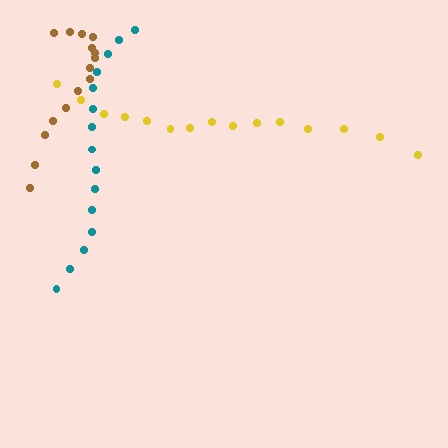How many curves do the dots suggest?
There are 3 distinct paths.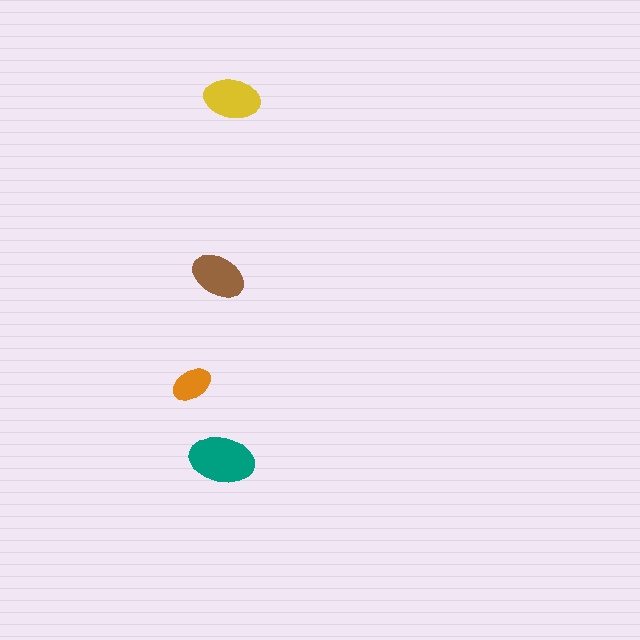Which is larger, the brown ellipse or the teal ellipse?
The teal one.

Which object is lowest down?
The teal ellipse is bottommost.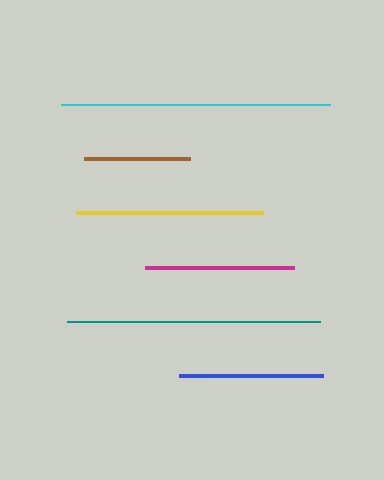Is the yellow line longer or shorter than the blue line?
The yellow line is longer than the blue line.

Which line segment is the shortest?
The brown line is the shortest at approximately 107 pixels.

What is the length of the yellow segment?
The yellow segment is approximately 187 pixels long.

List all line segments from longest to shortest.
From longest to shortest: cyan, teal, yellow, magenta, blue, brown.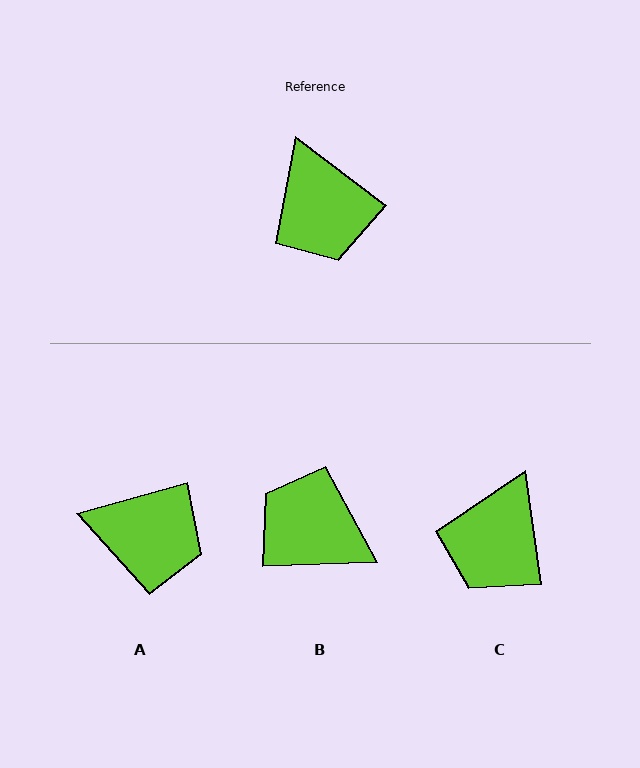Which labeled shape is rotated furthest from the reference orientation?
B, about 141 degrees away.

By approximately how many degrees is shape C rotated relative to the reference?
Approximately 45 degrees clockwise.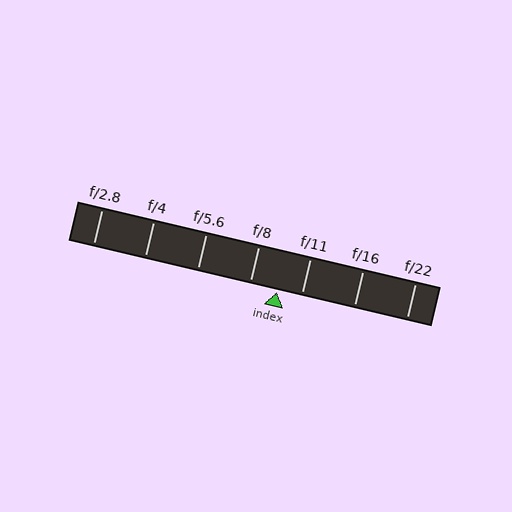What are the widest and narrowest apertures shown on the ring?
The widest aperture shown is f/2.8 and the narrowest is f/22.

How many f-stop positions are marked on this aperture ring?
There are 7 f-stop positions marked.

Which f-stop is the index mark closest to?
The index mark is closest to f/11.